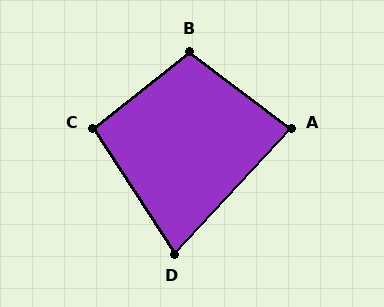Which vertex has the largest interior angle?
B, at approximately 104 degrees.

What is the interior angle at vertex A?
Approximately 85 degrees (acute).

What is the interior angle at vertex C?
Approximately 95 degrees (obtuse).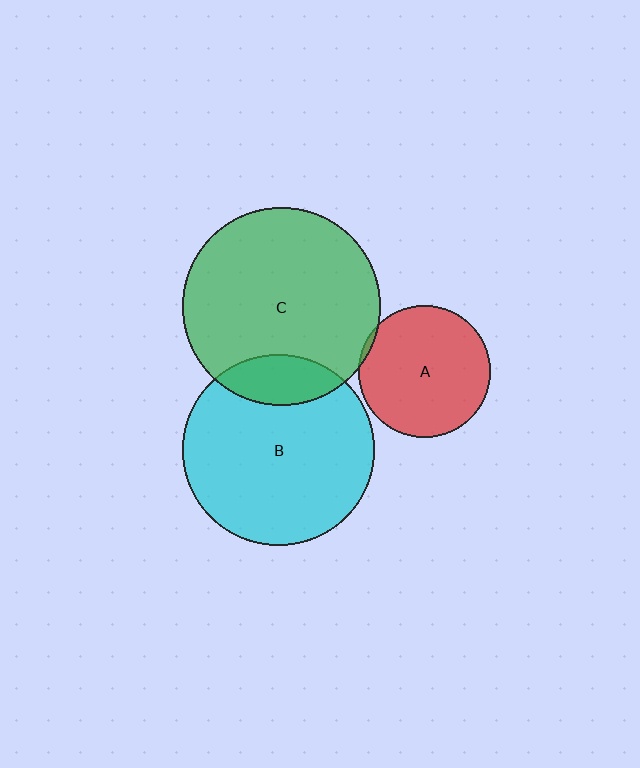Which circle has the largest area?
Circle C (green).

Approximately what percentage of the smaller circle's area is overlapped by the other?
Approximately 5%.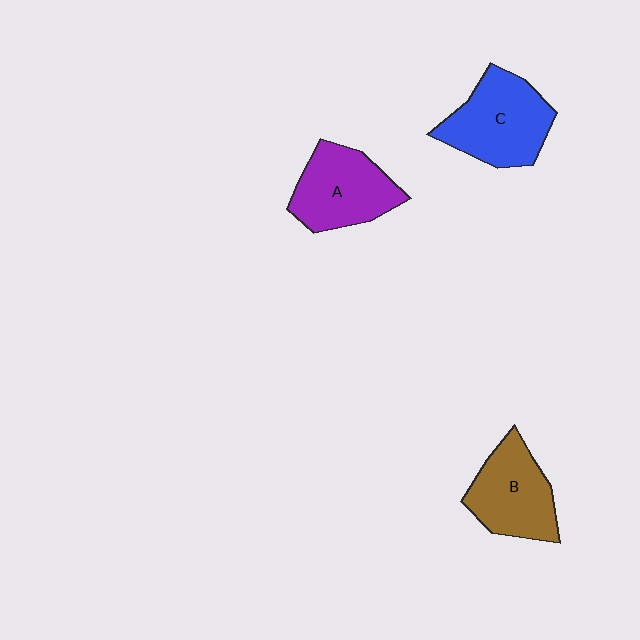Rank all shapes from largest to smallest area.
From largest to smallest: C (blue), A (purple), B (brown).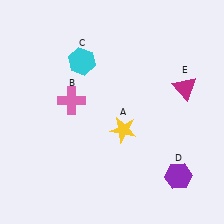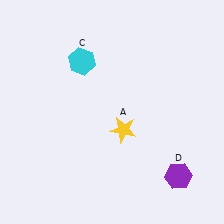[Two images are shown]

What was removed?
The pink cross (B), the magenta triangle (E) were removed in Image 2.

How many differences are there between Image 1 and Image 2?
There are 2 differences between the two images.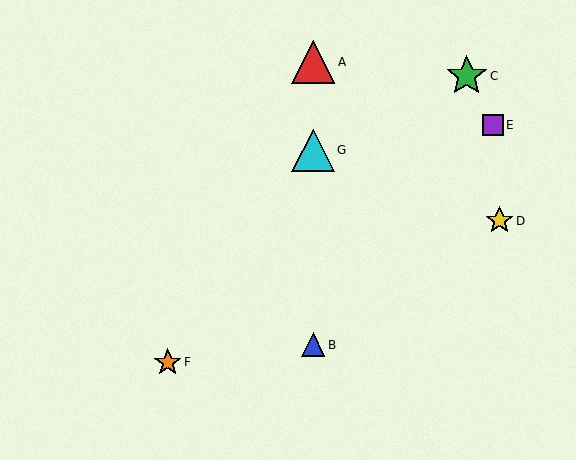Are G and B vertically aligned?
Yes, both are at x≈313.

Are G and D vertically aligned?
No, G is at x≈313 and D is at x≈499.